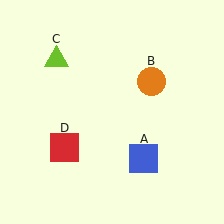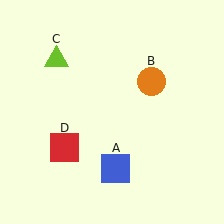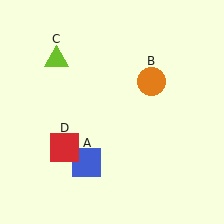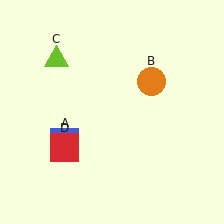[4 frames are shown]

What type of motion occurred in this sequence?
The blue square (object A) rotated clockwise around the center of the scene.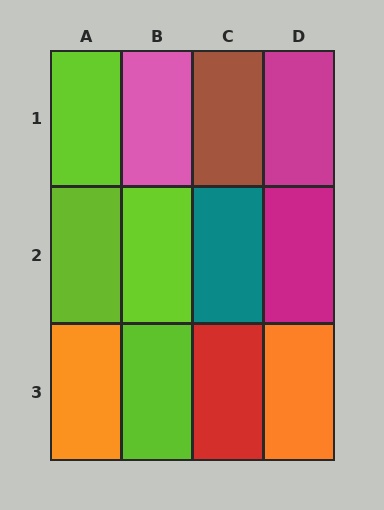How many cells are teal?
1 cell is teal.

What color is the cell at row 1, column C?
Brown.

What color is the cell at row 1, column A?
Lime.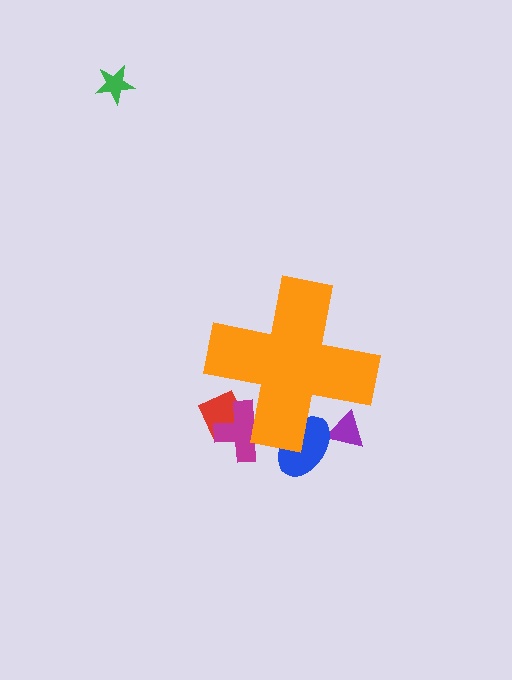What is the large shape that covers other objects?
An orange cross.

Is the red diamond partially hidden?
Yes, the red diamond is partially hidden behind the orange cross.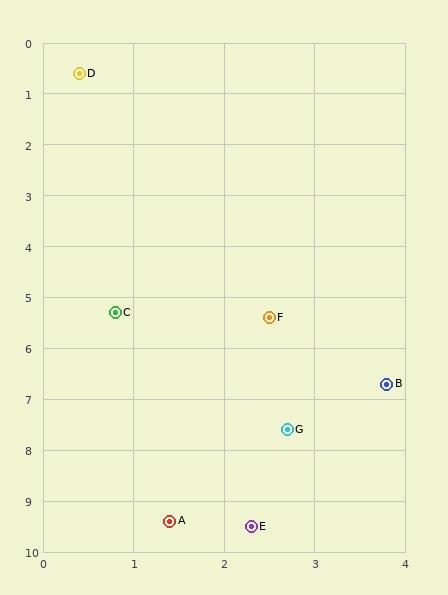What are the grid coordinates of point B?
Point B is at approximately (3.8, 6.7).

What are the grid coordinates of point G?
Point G is at approximately (2.7, 7.6).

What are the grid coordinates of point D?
Point D is at approximately (0.4, 0.6).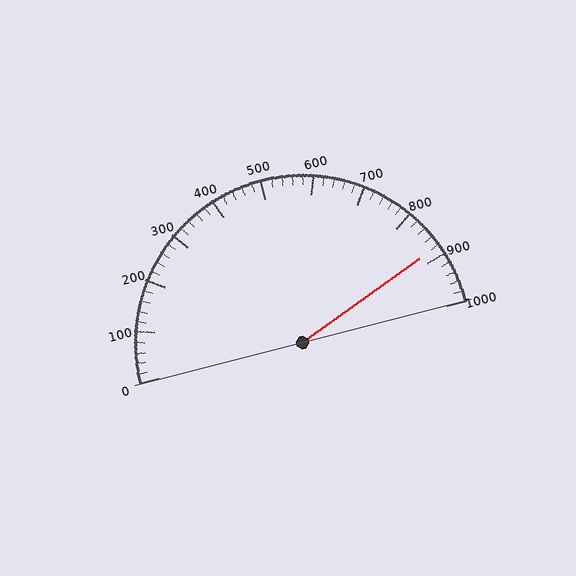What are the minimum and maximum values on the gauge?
The gauge ranges from 0 to 1000.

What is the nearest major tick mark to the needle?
The nearest major tick mark is 900.